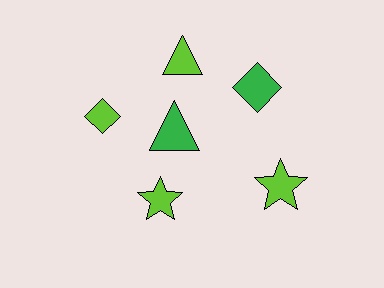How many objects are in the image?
There are 6 objects.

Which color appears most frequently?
Lime, with 4 objects.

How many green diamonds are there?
There is 1 green diamond.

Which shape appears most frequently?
Star, with 2 objects.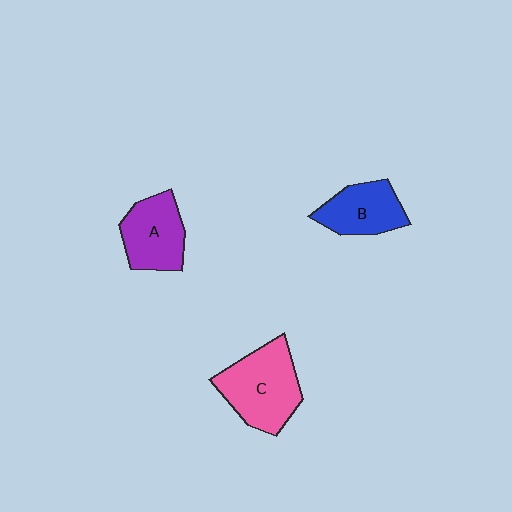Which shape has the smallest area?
Shape B (blue).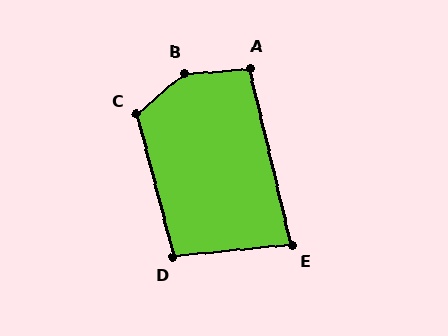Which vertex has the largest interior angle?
B, at approximately 143 degrees.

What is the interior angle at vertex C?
Approximately 116 degrees (obtuse).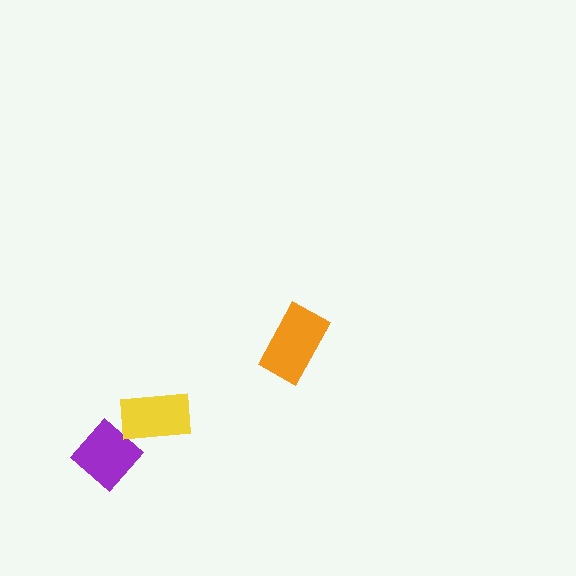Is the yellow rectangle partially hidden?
No, no other shape covers it.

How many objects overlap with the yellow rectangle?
1 object overlaps with the yellow rectangle.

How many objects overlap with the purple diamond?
1 object overlaps with the purple diamond.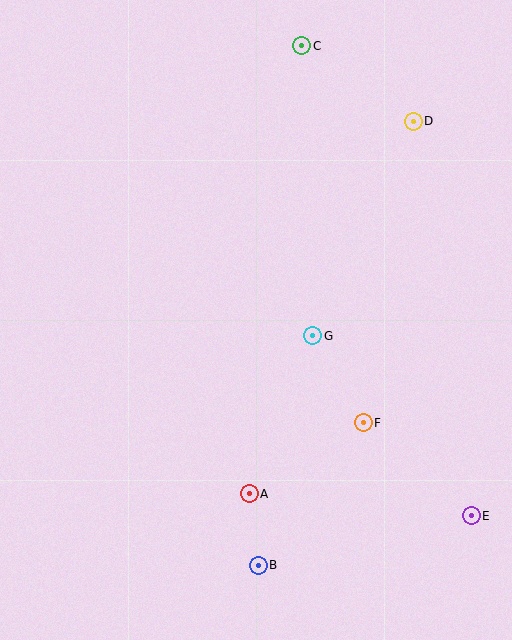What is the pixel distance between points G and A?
The distance between G and A is 171 pixels.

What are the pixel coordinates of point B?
Point B is at (258, 565).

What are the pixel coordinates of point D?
Point D is at (413, 121).